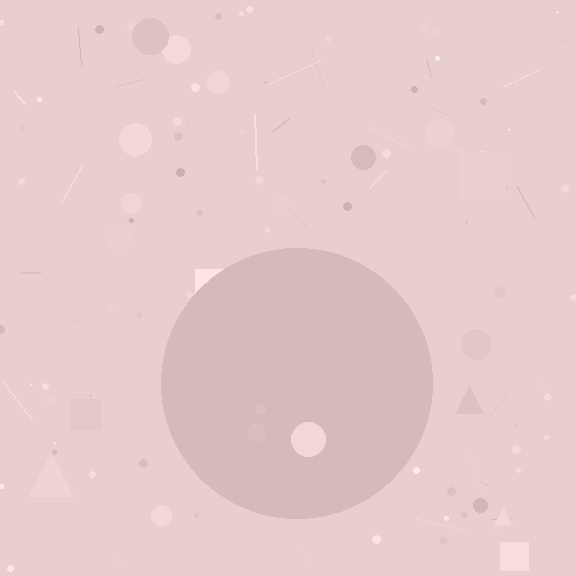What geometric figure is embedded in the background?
A circle is embedded in the background.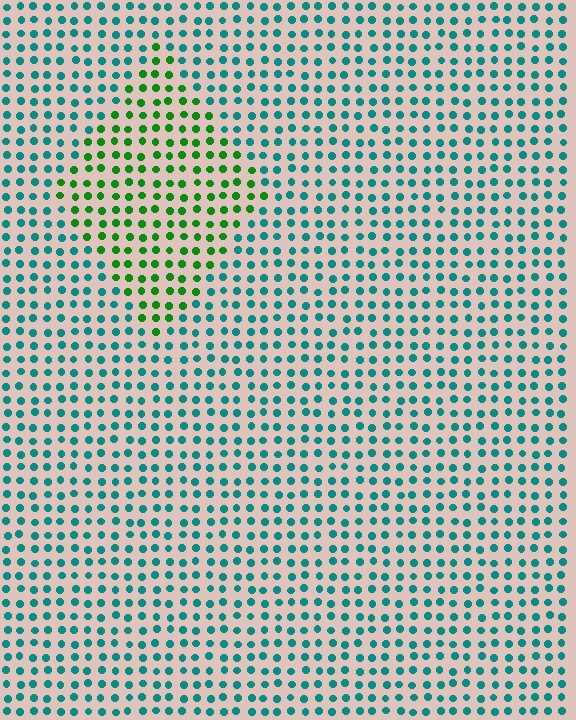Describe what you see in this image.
The image is filled with small teal elements in a uniform arrangement. A diamond-shaped region is visible where the elements are tinted to a slightly different hue, forming a subtle color boundary.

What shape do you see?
I see a diamond.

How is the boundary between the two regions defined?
The boundary is defined purely by a slight shift in hue (about 51 degrees). Spacing, size, and orientation are identical on both sides.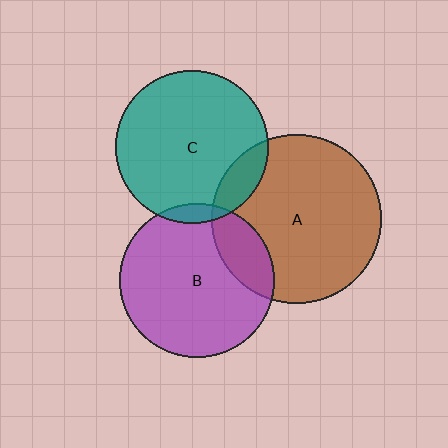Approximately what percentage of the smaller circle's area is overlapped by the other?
Approximately 20%.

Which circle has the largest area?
Circle A (brown).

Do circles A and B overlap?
Yes.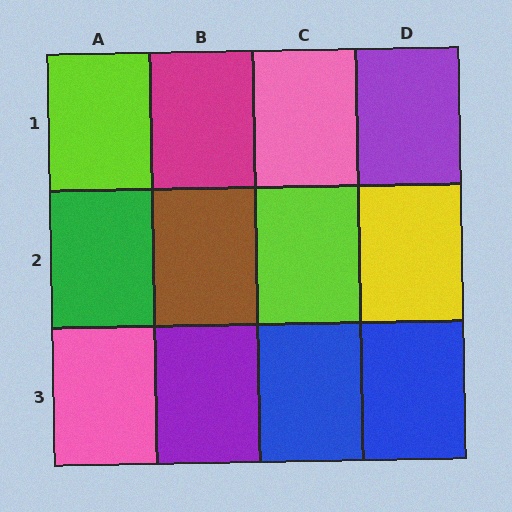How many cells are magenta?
1 cell is magenta.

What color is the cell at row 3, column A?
Pink.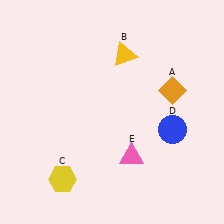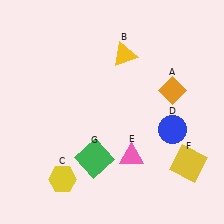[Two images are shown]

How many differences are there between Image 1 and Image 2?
There are 2 differences between the two images.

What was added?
A yellow square (F), a green square (G) were added in Image 2.